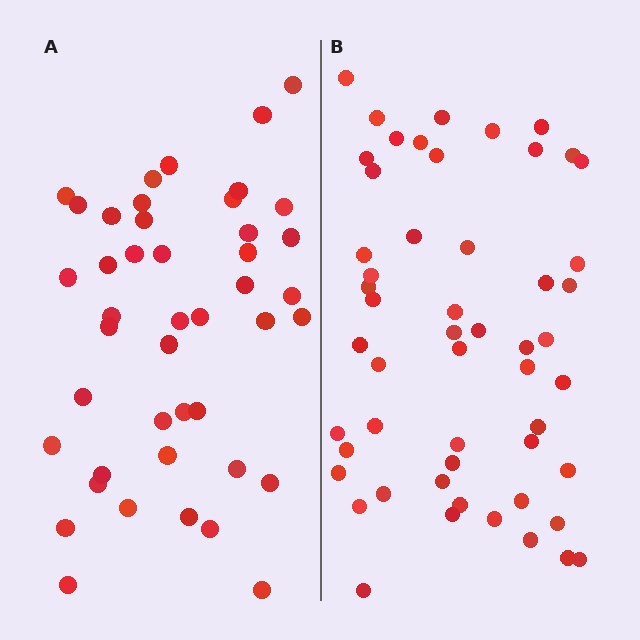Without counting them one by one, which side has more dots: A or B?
Region B (the right region) has more dots.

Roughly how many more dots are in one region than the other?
Region B has roughly 8 or so more dots than region A.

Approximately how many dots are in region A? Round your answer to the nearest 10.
About 40 dots. (The exact count is 44, which rounds to 40.)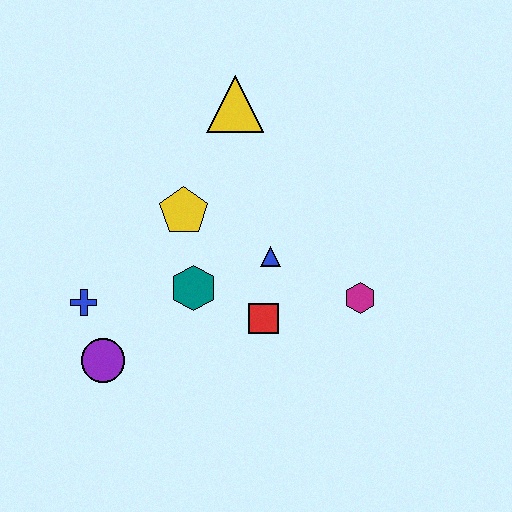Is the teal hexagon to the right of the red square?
No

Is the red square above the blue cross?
No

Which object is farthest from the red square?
The yellow triangle is farthest from the red square.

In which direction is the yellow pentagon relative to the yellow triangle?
The yellow pentagon is below the yellow triangle.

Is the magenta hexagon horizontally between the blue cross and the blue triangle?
No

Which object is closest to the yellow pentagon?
The teal hexagon is closest to the yellow pentagon.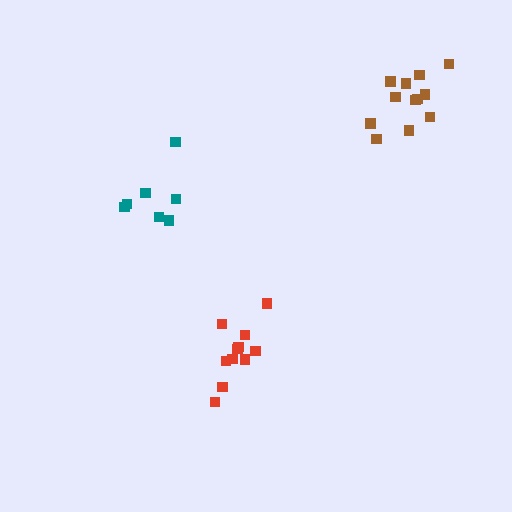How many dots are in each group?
Group 1: 11 dots, Group 2: 7 dots, Group 3: 12 dots (30 total).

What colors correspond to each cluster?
The clusters are colored: red, teal, brown.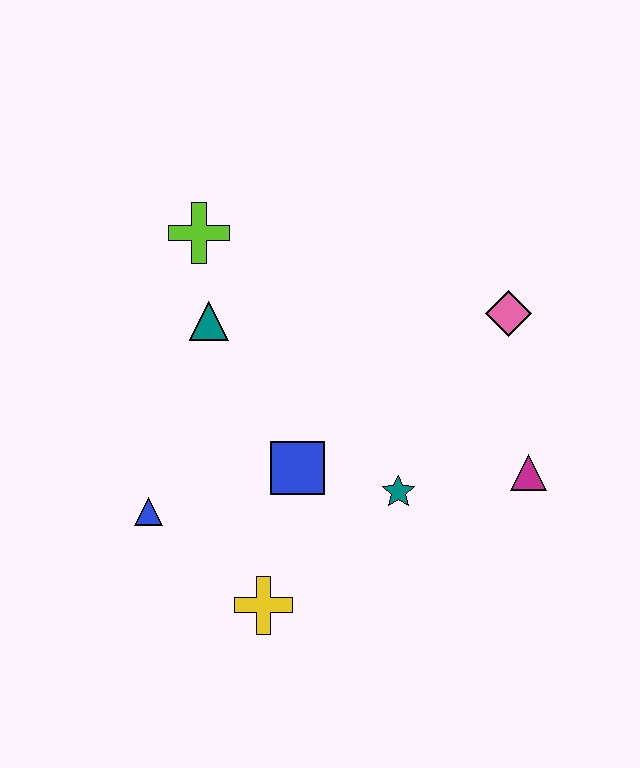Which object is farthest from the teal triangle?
The magenta triangle is farthest from the teal triangle.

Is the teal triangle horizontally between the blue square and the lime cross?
Yes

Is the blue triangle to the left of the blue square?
Yes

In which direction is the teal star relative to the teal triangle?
The teal star is to the right of the teal triangle.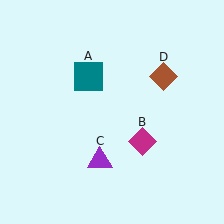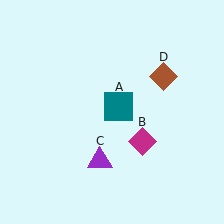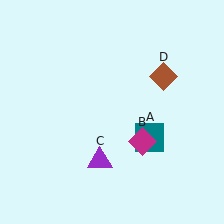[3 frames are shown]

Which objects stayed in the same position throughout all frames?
Magenta diamond (object B) and purple triangle (object C) and brown diamond (object D) remained stationary.